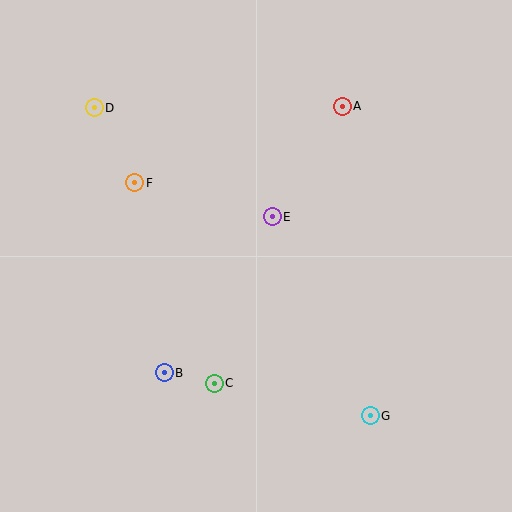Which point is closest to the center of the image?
Point E at (272, 217) is closest to the center.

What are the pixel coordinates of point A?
Point A is at (342, 106).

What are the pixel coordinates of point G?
Point G is at (370, 416).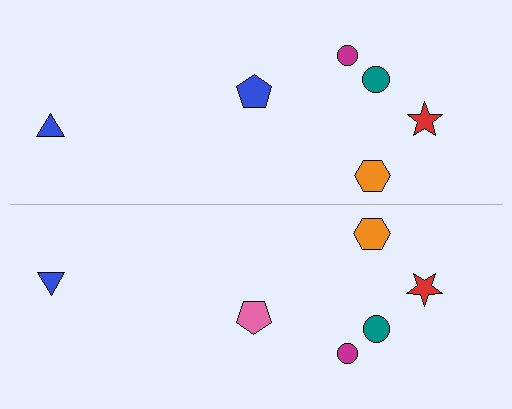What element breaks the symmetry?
The pink pentagon on the bottom side breaks the symmetry — its mirror counterpart is blue.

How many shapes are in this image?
There are 12 shapes in this image.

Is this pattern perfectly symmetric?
No, the pattern is not perfectly symmetric. The pink pentagon on the bottom side breaks the symmetry — its mirror counterpart is blue.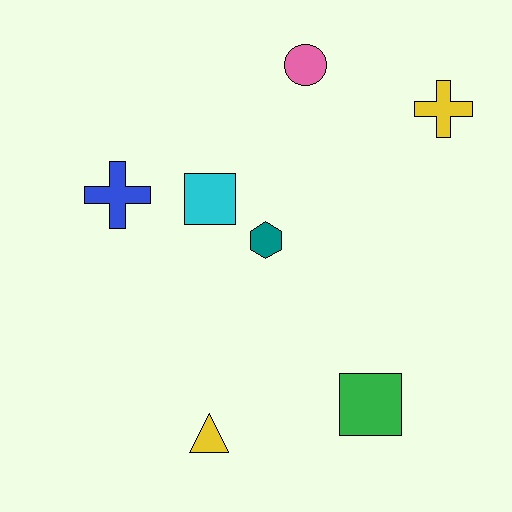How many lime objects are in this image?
There are no lime objects.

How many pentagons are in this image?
There are no pentagons.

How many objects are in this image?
There are 7 objects.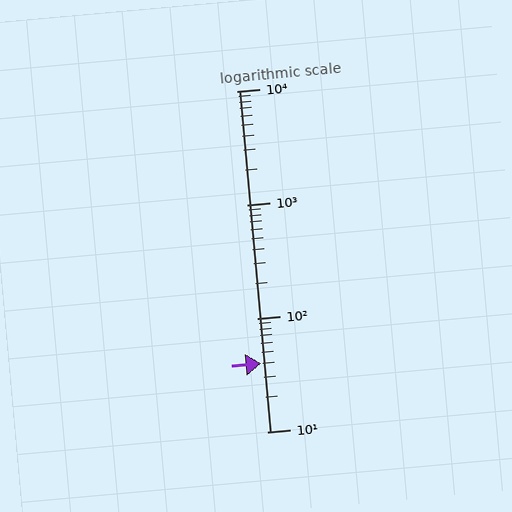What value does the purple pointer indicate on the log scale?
The pointer indicates approximately 40.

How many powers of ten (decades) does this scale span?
The scale spans 3 decades, from 10 to 10000.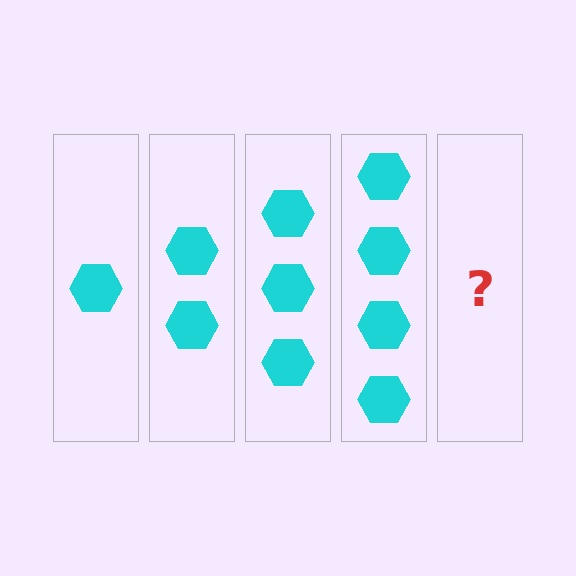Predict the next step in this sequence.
The next step is 5 hexagons.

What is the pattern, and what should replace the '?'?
The pattern is that each step adds one more hexagon. The '?' should be 5 hexagons.